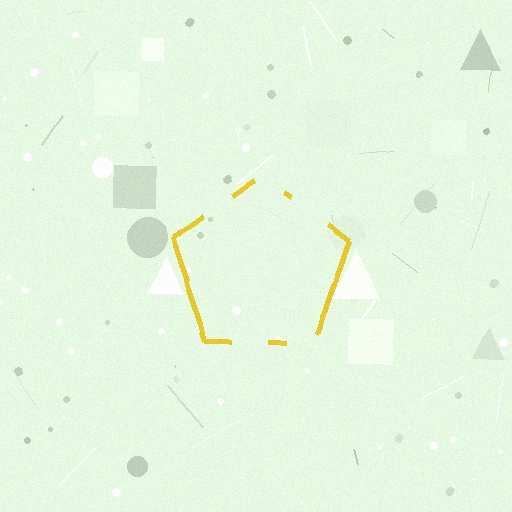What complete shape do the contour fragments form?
The contour fragments form a pentagon.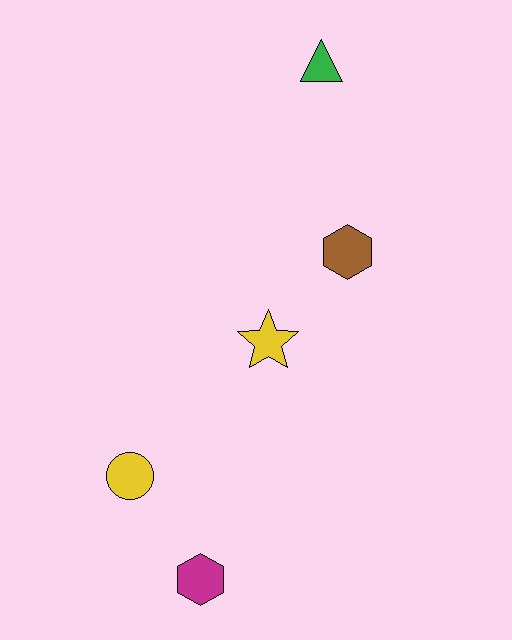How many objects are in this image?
There are 5 objects.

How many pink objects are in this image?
There are no pink objects.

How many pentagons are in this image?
There are no pentagons.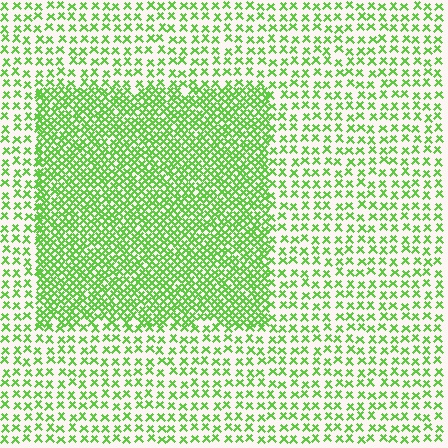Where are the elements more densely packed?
The elements are more densely packed inside the rectangle boundary.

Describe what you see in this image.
The image contains small lime elements arranged at two different densities. A rectangle-shaped region is visible where the elements are more densely packed than the surrounding area.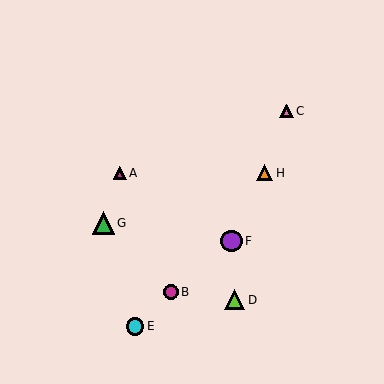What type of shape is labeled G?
Shape G is a green triangle.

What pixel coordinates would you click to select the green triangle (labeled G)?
Click at (103, 223) to select the green triangle G.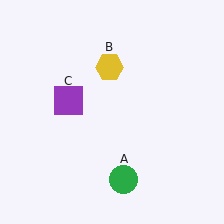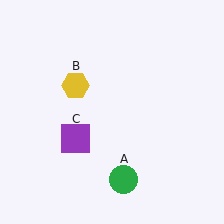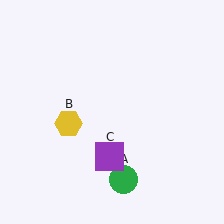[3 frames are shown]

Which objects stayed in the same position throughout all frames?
Green circle (object A) remained stationary.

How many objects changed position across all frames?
2 objects changed position: yellow hexagon (object B), purple square (object C).